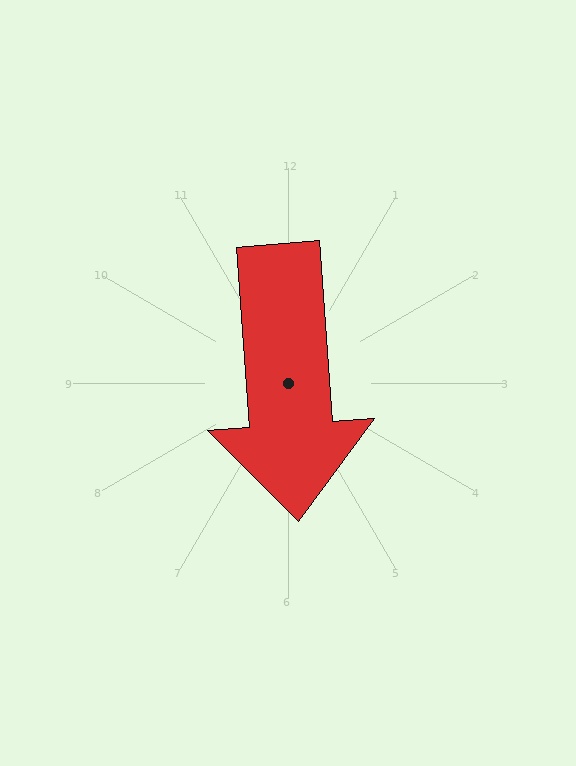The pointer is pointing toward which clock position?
Roughly 6 o'clock.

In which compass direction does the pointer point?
South.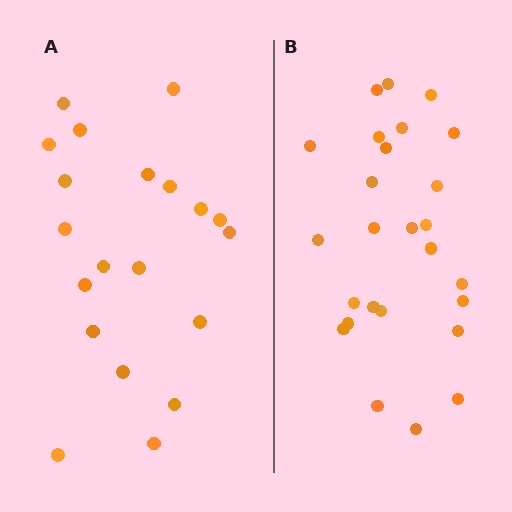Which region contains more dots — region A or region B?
Region B (the right region) has more dots.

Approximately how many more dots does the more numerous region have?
Region B has about 6 more dots than region A.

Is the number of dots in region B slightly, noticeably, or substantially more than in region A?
Region B has noticeably more, but not dramatically so. The ratio is roughly 1.3 to 1.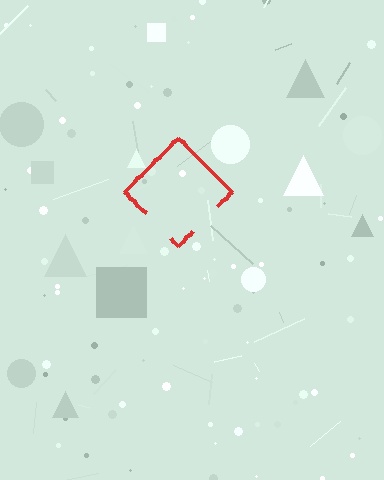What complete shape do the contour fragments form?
The contour fragments form a diamond.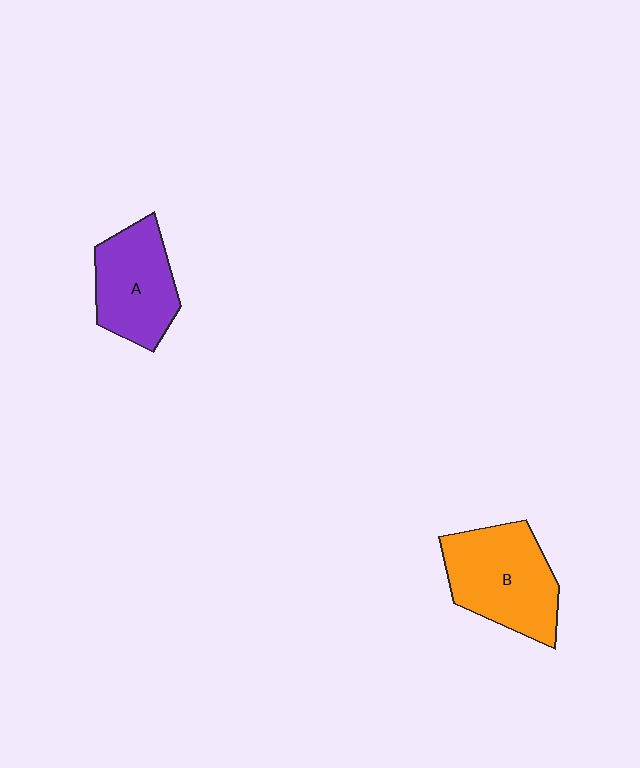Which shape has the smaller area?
Shape A (purple).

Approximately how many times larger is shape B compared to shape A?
Approximately 1.2 times.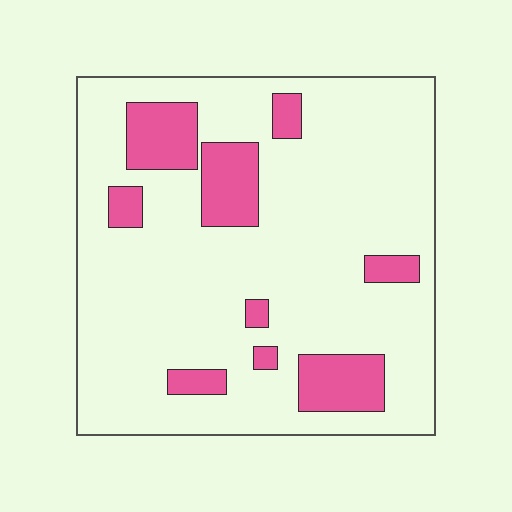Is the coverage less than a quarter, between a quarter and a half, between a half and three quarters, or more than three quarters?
Less than a quarter.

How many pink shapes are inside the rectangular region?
9.